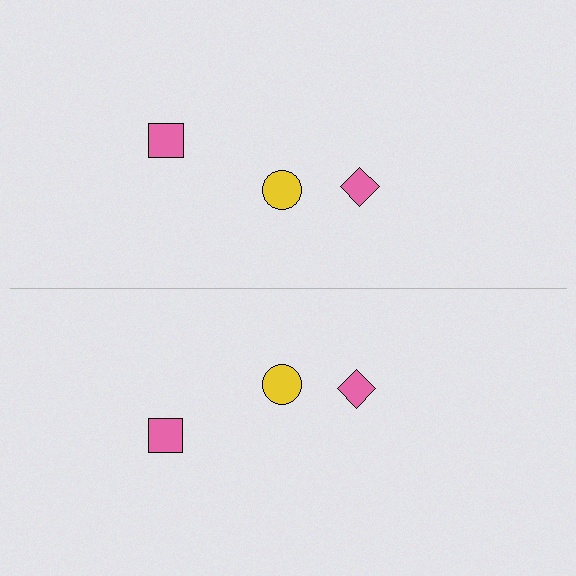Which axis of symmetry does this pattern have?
The pattern has a horizontal axis of symmetry running through the center of the image.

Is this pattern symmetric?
Yes, this pattern has bilateral (reflection) symmetry.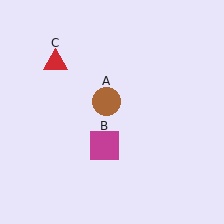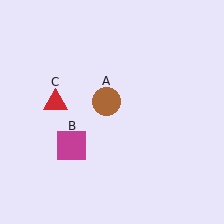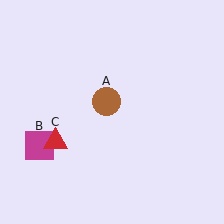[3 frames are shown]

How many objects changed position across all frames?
2 objects changed position: magenta square (object B), red triangle (object C).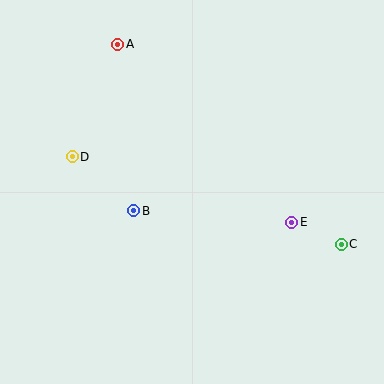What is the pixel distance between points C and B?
The distance between C and B is 210 pixels.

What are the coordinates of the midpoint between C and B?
The midpoint between C and B is at (238, 227).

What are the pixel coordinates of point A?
Point A is at (118, 44).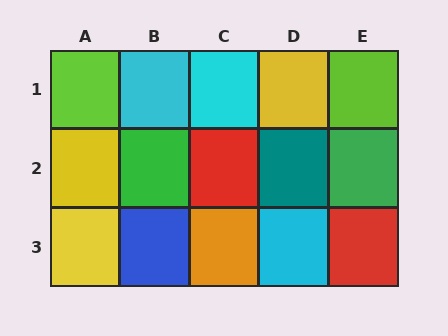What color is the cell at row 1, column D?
Yellow.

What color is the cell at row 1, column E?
Lime.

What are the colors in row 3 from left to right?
Yellow, blue, orange, cyan, red.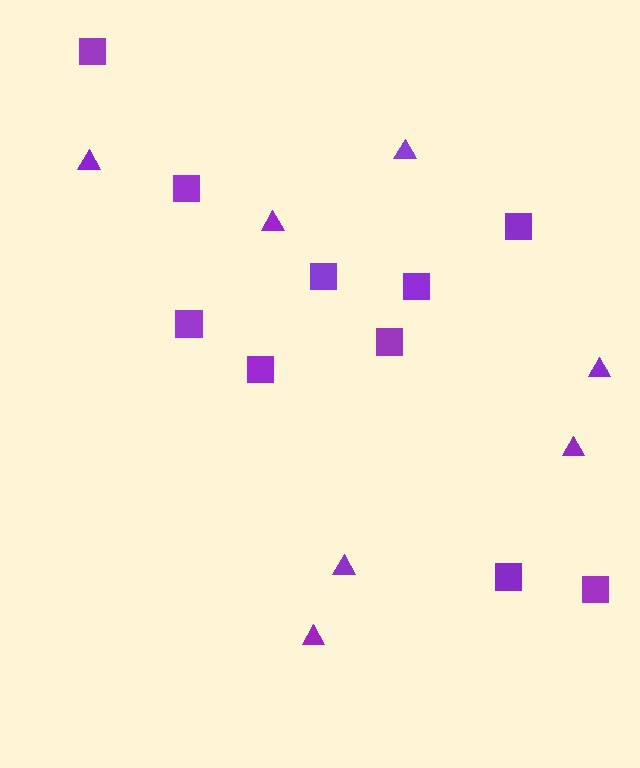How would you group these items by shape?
There are 2 groups: one group of triangles (7) and one group of squares (10).